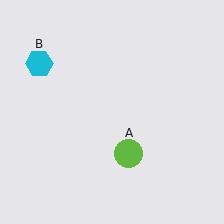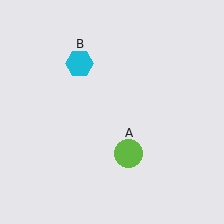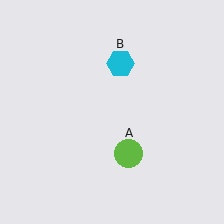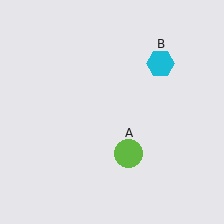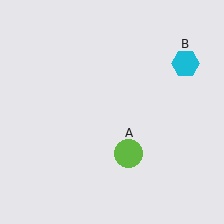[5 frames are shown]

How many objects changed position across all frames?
1 object changed position: cyan hexagon (object B).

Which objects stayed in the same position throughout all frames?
Lime circle (object A) remained stationary.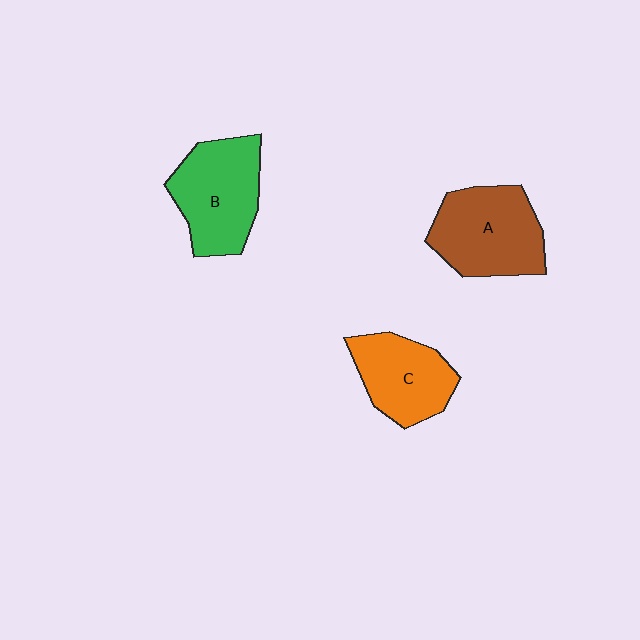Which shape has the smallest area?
Shape C (orange).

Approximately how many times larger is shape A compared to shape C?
Approximately 1.2 times.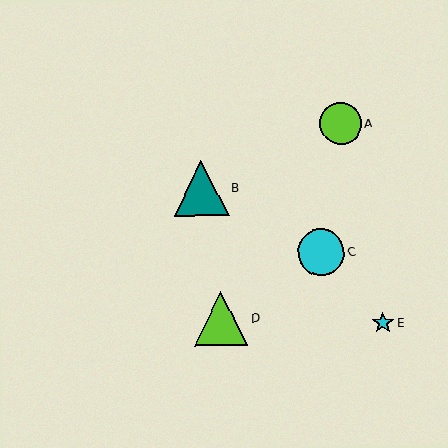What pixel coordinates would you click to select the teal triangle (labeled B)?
Click at (201, 188) to select the teal triangle B.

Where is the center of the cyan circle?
The center of the cyan circle is at (321, 252).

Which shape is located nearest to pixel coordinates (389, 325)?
The cyan star (labeled E) at (383, 323) is nearest to that location.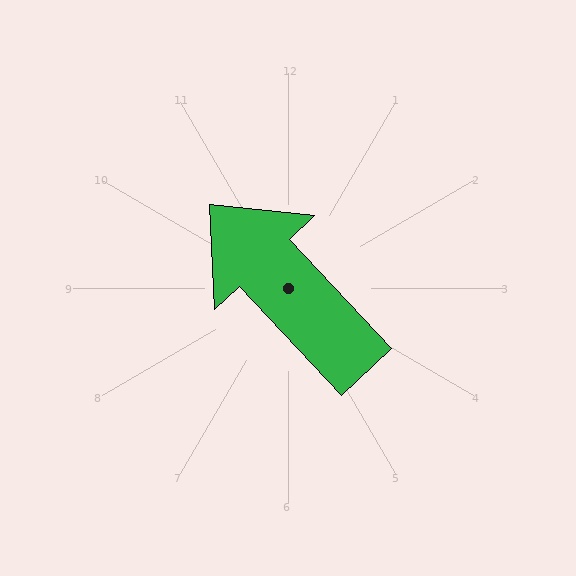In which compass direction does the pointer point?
Northwest.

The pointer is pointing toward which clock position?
Roughly 11 o'clock.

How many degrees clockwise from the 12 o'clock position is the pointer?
Approximately 317 degrees.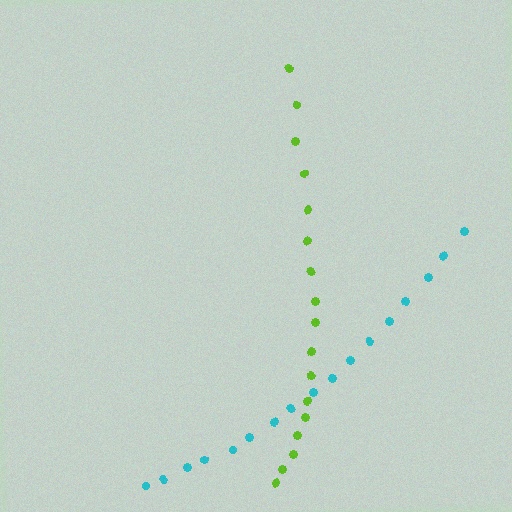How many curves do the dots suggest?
There are 2 distinct paths.